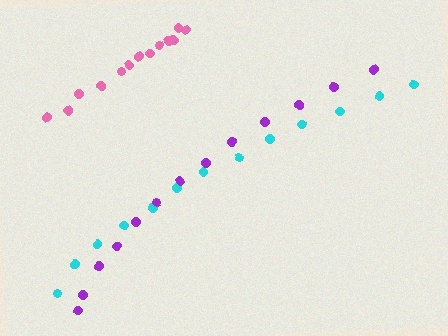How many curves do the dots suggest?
There are 3 distinct paths.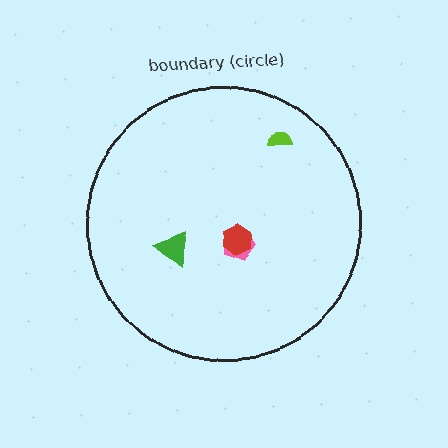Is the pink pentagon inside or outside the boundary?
Inside.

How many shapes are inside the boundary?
4 inside, 0 outside.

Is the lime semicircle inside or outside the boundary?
Inside.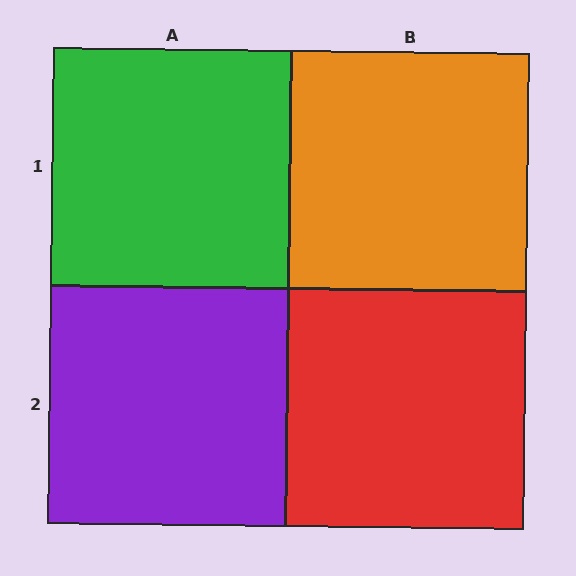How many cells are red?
1 cell is red.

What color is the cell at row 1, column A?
Green.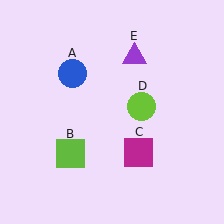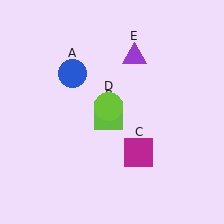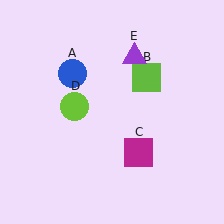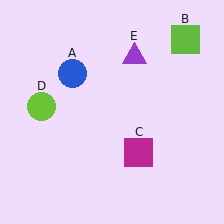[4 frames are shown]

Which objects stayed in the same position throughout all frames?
Blue circle (object A) and magenta square (object C) and purple triangle (object E) remained stationary.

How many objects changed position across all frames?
2 objects changed position: lime square (object B), lime circle (object D).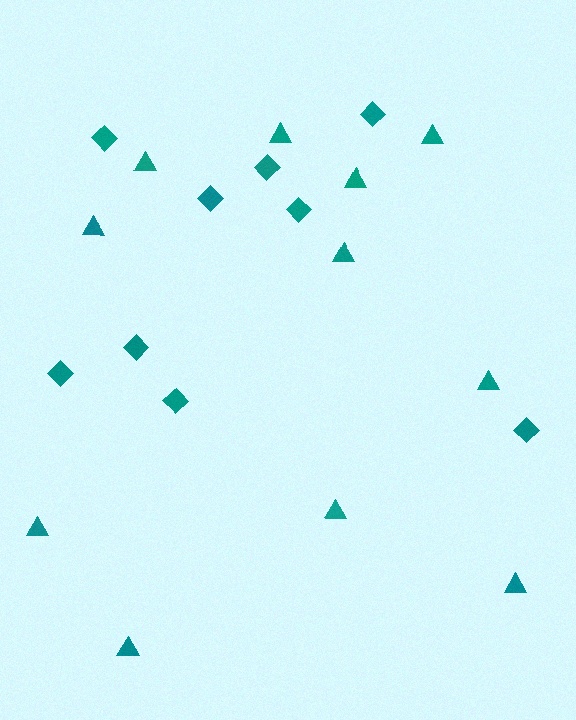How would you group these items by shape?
There are 2 groups: one group of triangles (11) and one group of diamonds (9).